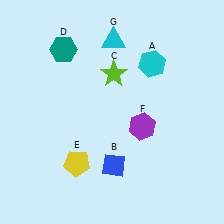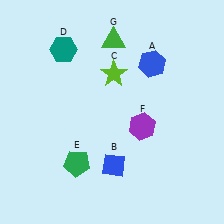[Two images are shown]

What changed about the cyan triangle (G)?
In Image 1, G is cyan. In Image 2, it changed to green.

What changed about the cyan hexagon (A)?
In Image 1, A is cyan. In Image 2, it changed to blue.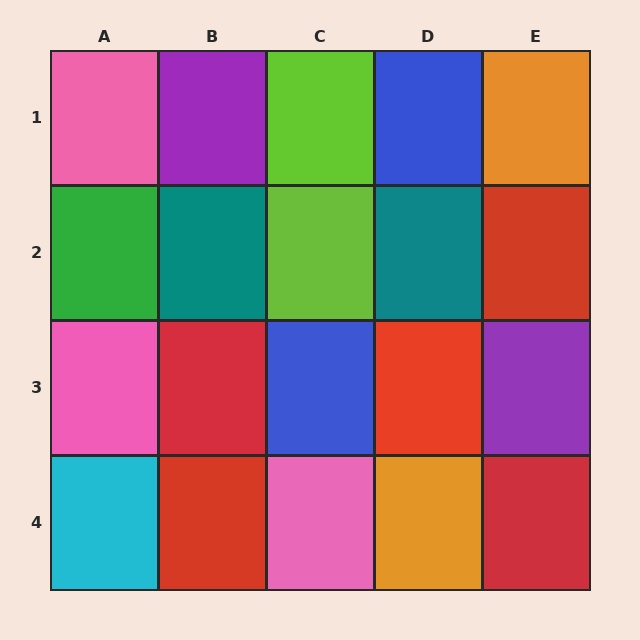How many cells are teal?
2 cells are teal.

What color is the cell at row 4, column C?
Pink.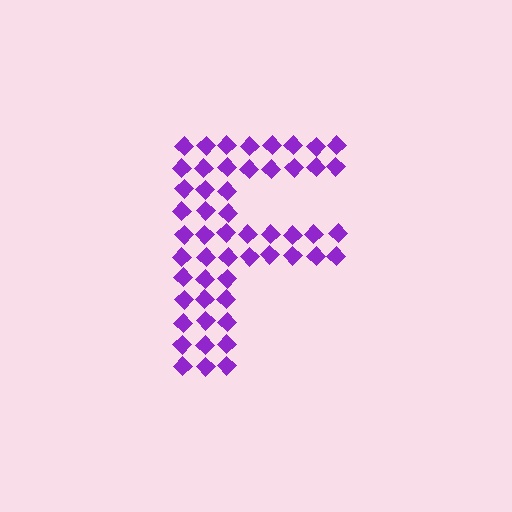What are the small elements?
The small elements are diamonds.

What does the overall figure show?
The overall figure shows the letter F.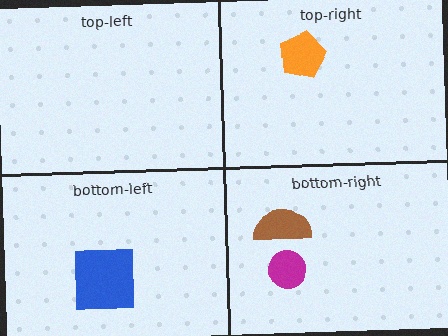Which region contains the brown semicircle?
The bottom-right region.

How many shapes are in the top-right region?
1.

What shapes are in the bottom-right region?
The magenta circle, the brown semicircle.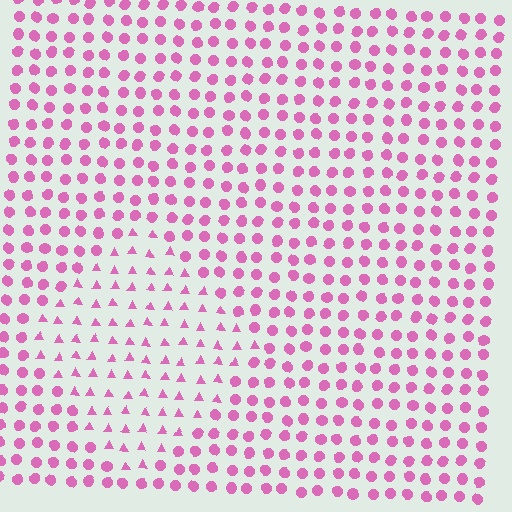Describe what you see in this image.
The image is filled with small pink elements arranged in a uniform grid. A diamond-shaped region contains triangles, while the surrounding area contains circles. The boundary is defined purely by the change in element shape.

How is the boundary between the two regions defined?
The boundary is defined by a change in element shape: triangles inside vs. circles outside. All elements share the same color and spacing.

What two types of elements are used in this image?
The image uses triangles inside the diamond region and circles outside it.